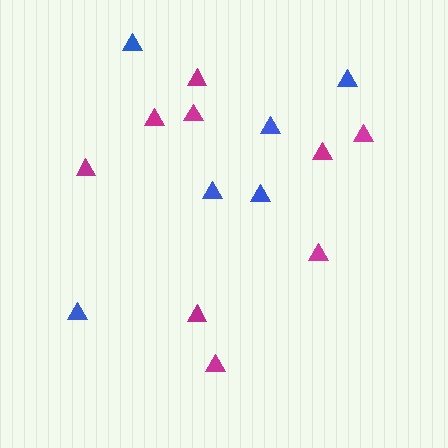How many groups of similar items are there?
There are 2 groups: one group of blue triangles (6) and one group of magenta triangles (9).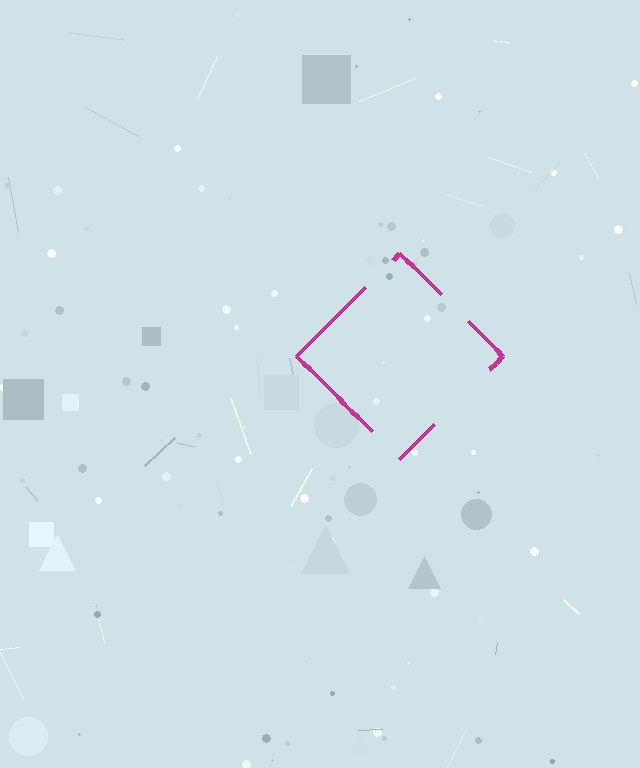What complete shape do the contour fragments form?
The contour fragments form a diamond.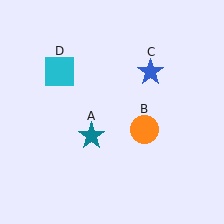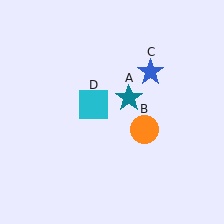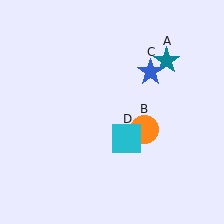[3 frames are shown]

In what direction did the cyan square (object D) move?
The cyan square (object D) moved down and to the right.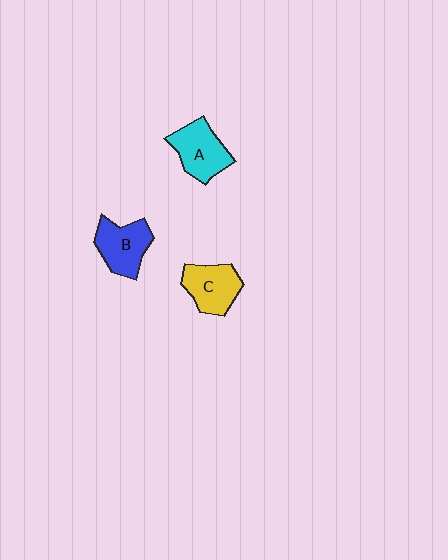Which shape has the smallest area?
Shape C (yellow).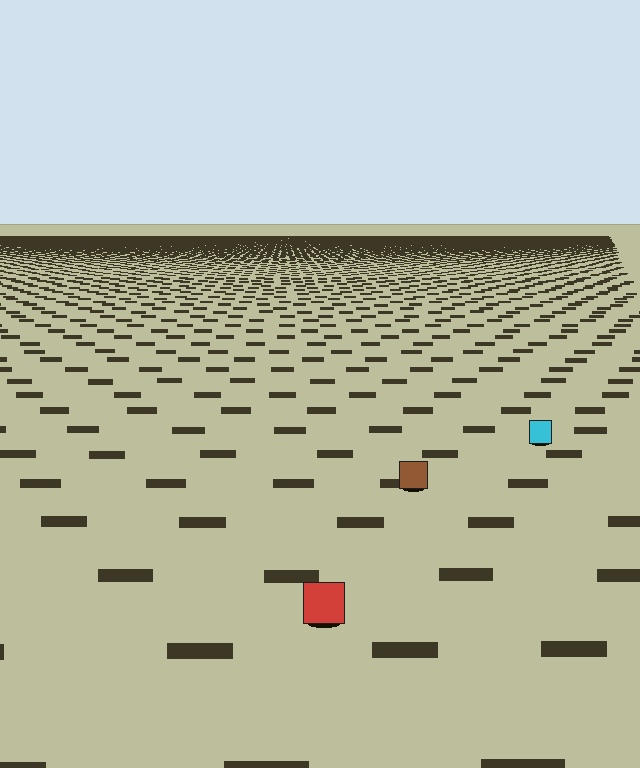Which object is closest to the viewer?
The red square is closest. The texture marks near it are larger and more spread out.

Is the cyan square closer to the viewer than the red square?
No. The red square is closer — you can tell from the texture gradient: the ground texture is coarser near it.